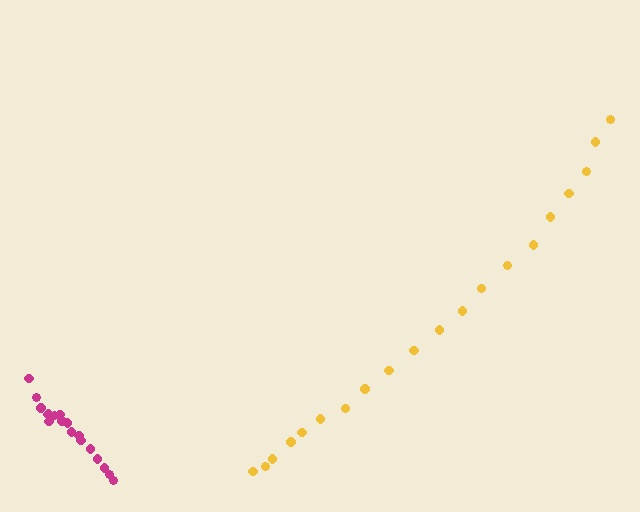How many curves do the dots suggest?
There are 2 distinct paths.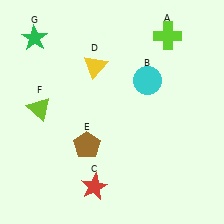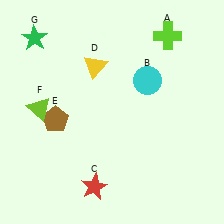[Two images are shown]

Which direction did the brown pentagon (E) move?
The brown pentagon (E) moved left.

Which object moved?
The brown pentagon (E) moved left.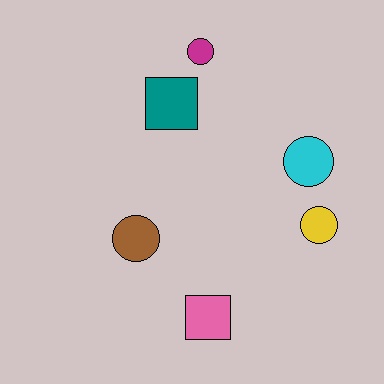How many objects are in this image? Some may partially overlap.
There are 6 objects.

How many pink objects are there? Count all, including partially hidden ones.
There is 1 pink object.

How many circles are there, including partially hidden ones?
There are 4 circles.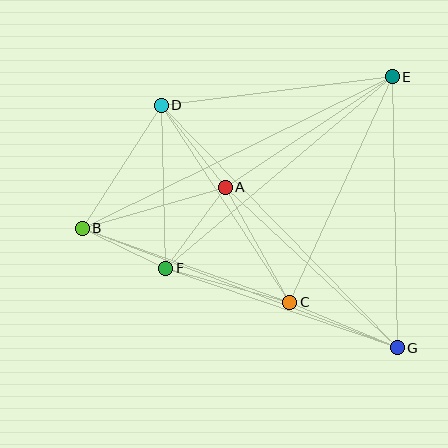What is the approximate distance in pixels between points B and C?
The distance between B and C is approximately 221 pixels.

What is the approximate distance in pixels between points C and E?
The distance between C and E is approximately 248 pixels.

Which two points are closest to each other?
Points B and F are closest to each other.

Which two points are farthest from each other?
Points B and E are farthest from each other.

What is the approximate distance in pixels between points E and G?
The distance between E and G is approximately 271 pixels.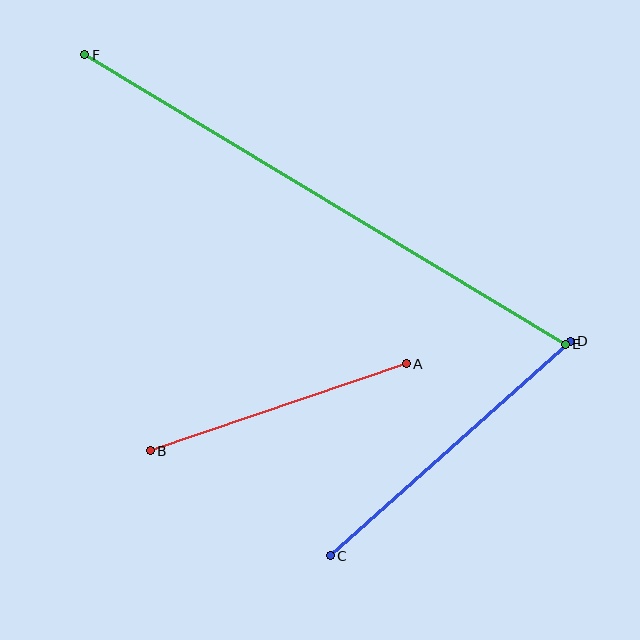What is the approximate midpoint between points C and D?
The midpoint is at approximately (450, 449) pixels.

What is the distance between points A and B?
The distance is approximately 270 pixels.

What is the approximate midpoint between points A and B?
The midpoint is at approximately (278, 407) pixels.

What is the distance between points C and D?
The distance is approximately 322 pixels.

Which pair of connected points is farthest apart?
Points E and F are farthest apart.